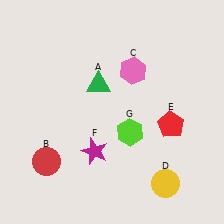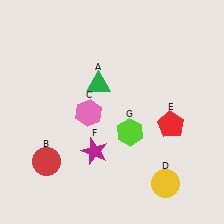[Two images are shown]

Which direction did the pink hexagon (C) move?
The pink hexagon (C) moved left.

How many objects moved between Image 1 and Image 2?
1 object moved between the two images.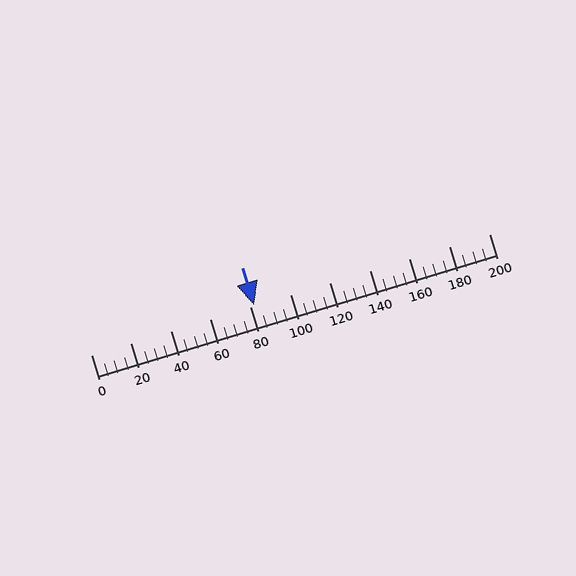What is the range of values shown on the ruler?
The ruler shows values from 0 to 200.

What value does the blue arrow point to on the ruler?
The blue arrow points to approximately 82.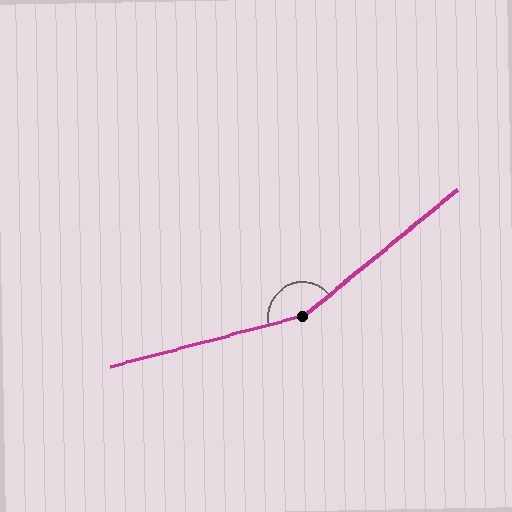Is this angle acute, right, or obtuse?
It is obtuse.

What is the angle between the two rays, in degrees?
Approximately 155 degrees.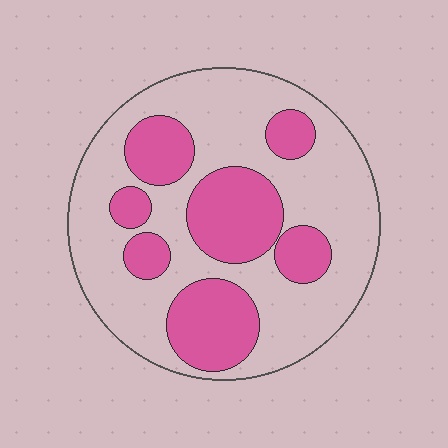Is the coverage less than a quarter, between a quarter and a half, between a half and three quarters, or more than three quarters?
Between a quarter and a half.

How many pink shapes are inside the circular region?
7.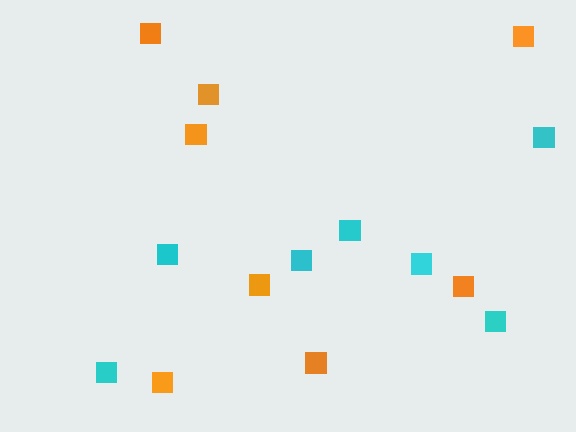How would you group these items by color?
There are 2 groups: one group of cyan squares (7) and one group of orange squares (8).